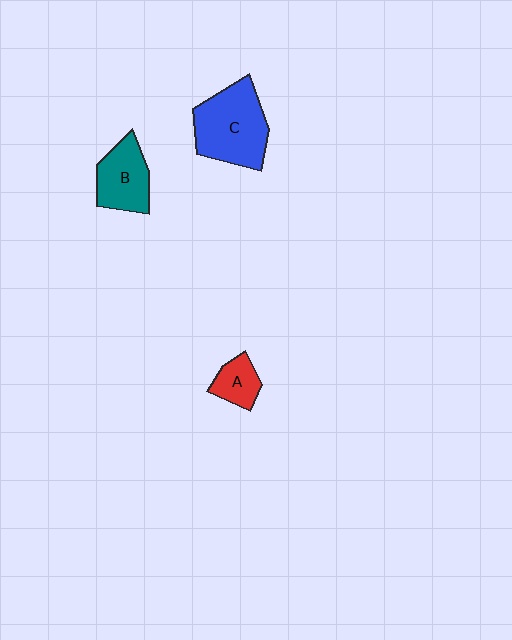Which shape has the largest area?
Shape C (blue).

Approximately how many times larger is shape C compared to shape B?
Approximately 1.5 times.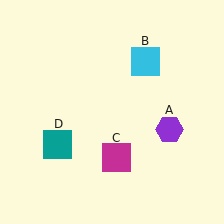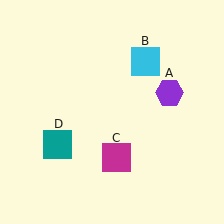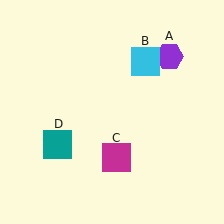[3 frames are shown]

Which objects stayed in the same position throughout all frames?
Cyan square (object B) and magenta square (object C) and teal square (object D) remained stationary.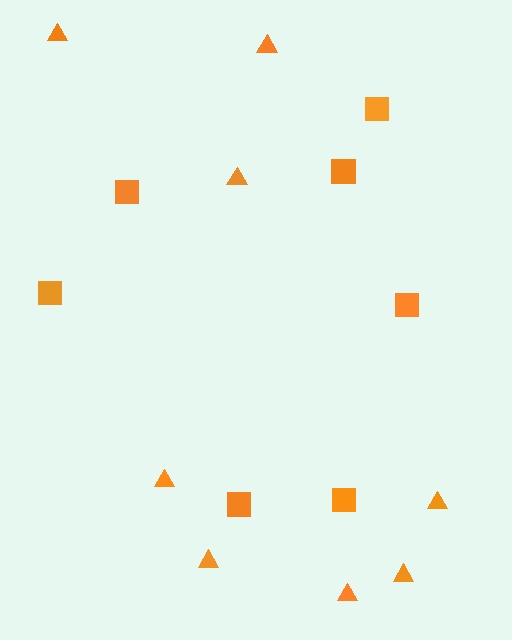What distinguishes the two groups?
There are 2 groups: one group of triangles (8) and one group of squares (7).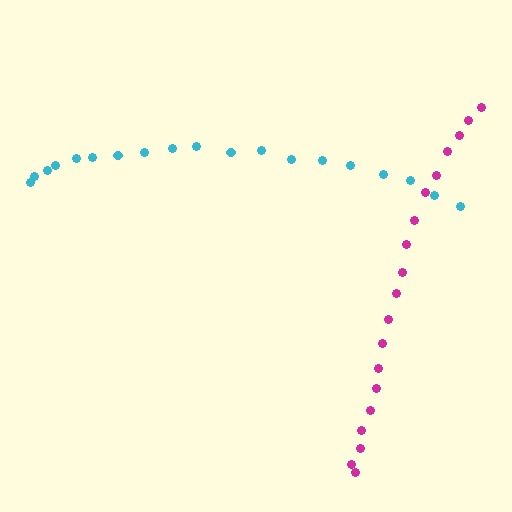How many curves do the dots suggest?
There are 2 distinct paths.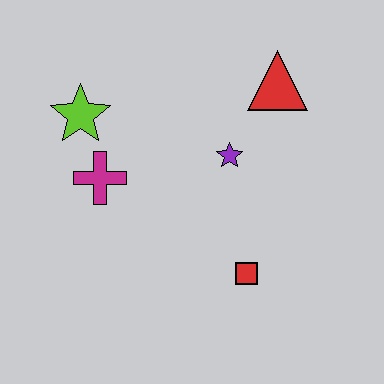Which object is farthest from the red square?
The lime star is farthest from the red square.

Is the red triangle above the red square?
Yes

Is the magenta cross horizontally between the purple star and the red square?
No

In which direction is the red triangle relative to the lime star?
The red triangle is to the right of the lime star.